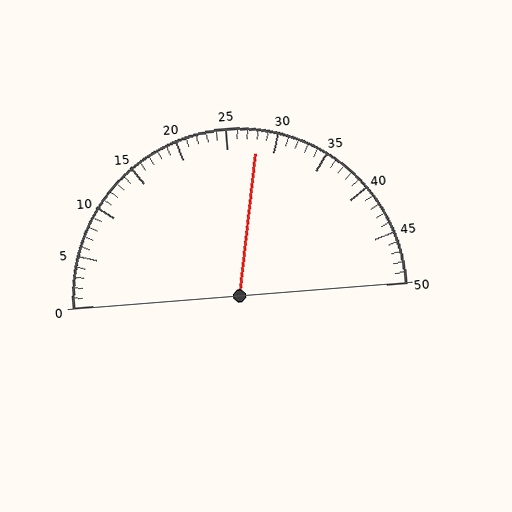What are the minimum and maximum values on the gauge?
The gauge ranges from 0 to 50.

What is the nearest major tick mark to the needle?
The nearest major tick mark is 30.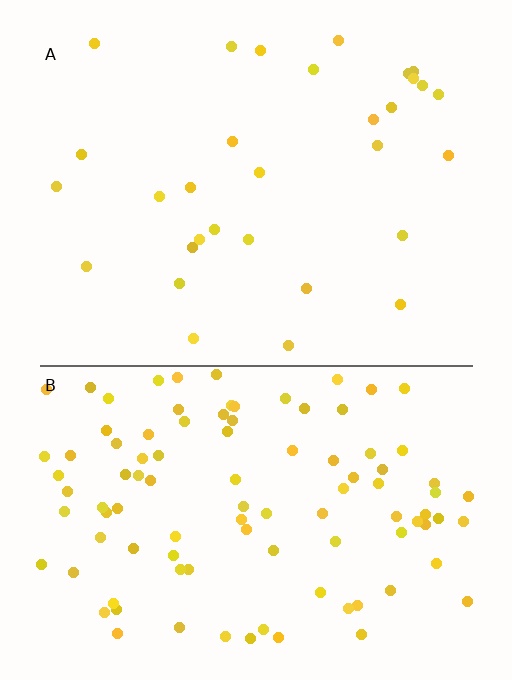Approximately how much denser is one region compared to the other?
Approximately 3.3× — region B over region A.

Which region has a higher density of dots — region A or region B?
B (the bottom).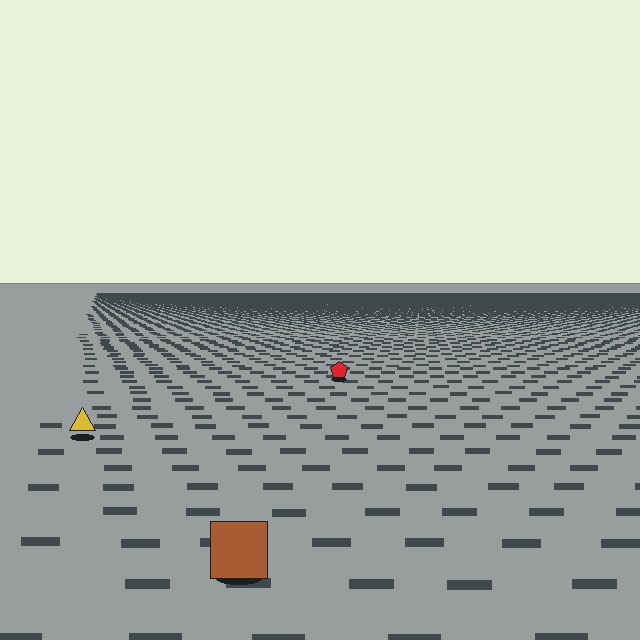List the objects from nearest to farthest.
From nearest to farthest: the brown square, the yellow triangle, the red pentagon.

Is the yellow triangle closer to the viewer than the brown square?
No. The brown square is closer — you can tell from the texture gradient: the ground texture is coarser near it.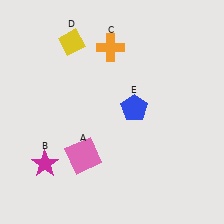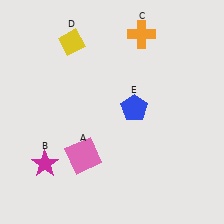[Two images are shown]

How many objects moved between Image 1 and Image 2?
1 object moved between the two images.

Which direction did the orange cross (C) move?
The orange cross (C) moved right.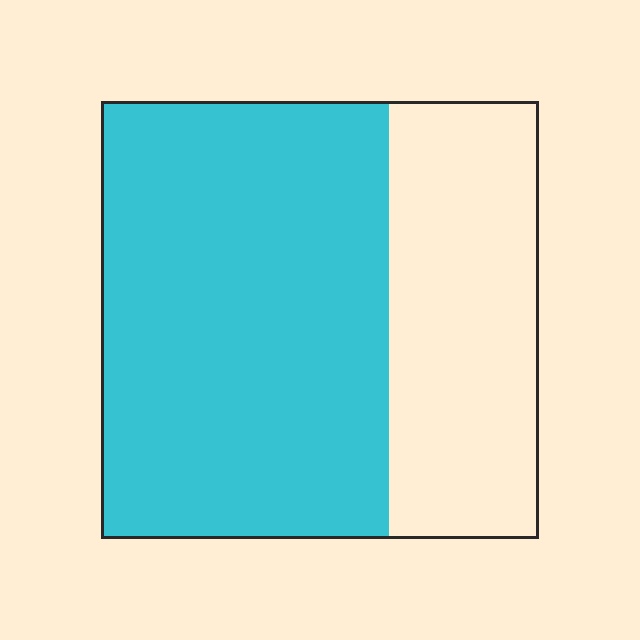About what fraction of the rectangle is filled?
About two thirds (2/3).